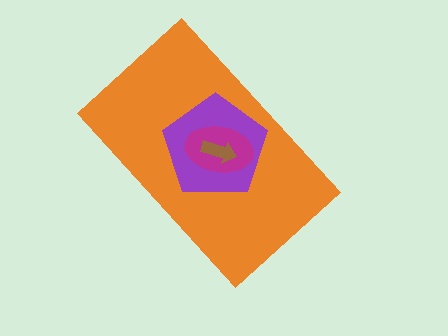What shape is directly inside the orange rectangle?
The purple pentagon.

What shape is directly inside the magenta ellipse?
The brown arrow.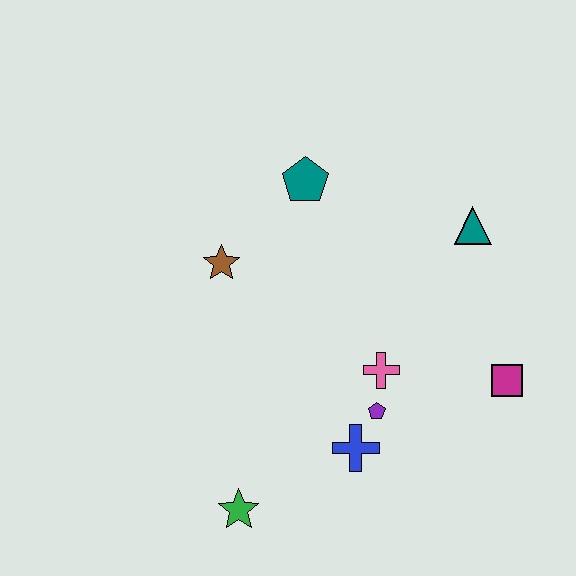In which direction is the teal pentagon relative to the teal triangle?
The teal pentagon is to the left of the teal triangle.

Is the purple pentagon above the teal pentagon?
No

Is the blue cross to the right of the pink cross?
No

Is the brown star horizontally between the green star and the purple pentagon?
No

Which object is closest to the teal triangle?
The magenta square is closest to the teal triangle.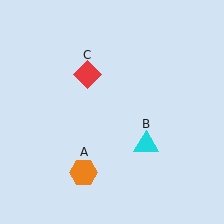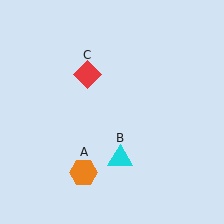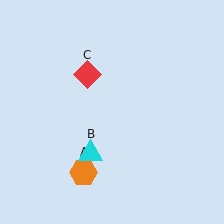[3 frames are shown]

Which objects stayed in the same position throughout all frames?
Orange hexagon (object A) and red diamond (object C) remained stationary.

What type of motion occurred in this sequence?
The cyan triangle (object B) rotated clockwise around the center of the scene.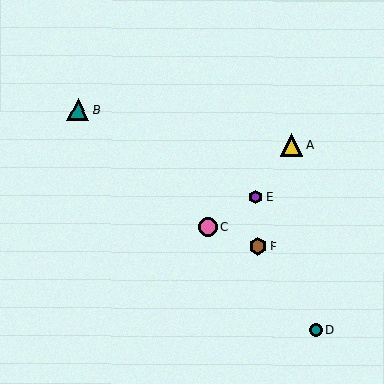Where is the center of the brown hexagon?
The center of the brown hexagon is at (257, 247).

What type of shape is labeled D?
Shape D is a teal circle.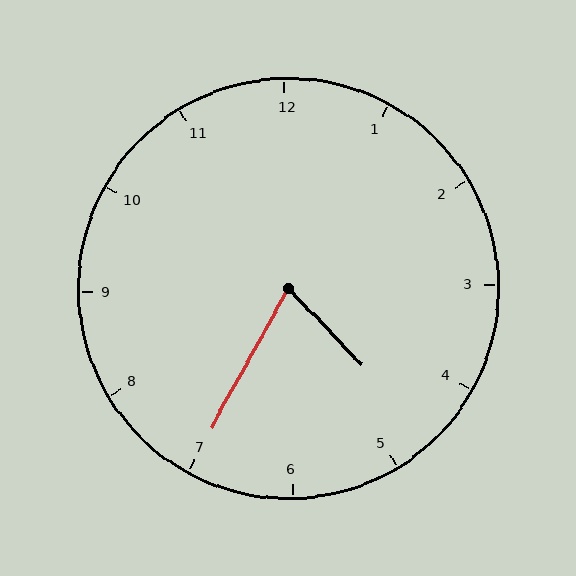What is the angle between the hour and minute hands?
Approximately 72 degrees.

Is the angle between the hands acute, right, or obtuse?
It is acute.